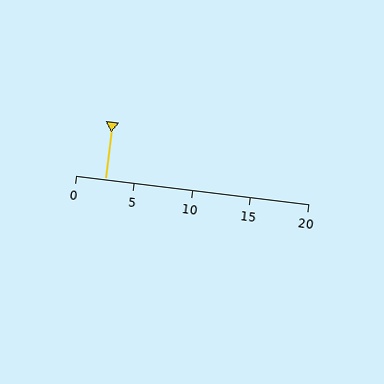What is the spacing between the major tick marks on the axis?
The major ticks are spaced 5 apart.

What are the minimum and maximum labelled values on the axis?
The axis runs from 0 to 20.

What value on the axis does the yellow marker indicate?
The marker indicates approximately 2.5.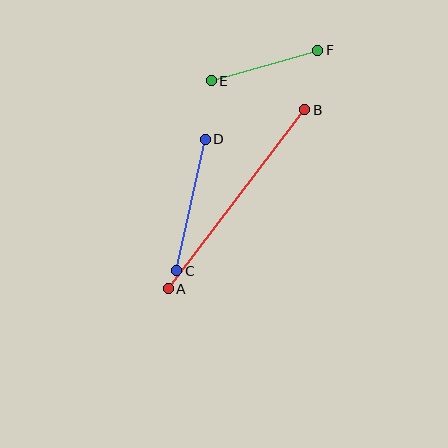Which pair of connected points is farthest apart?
Points A and B are farthest apart.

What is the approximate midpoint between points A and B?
The midpoint is at approximately (237, 199) pixels.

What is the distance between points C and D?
The distance is approximately 134 pixels.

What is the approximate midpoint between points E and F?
The midpoint is at approximately (265, 66) pixels.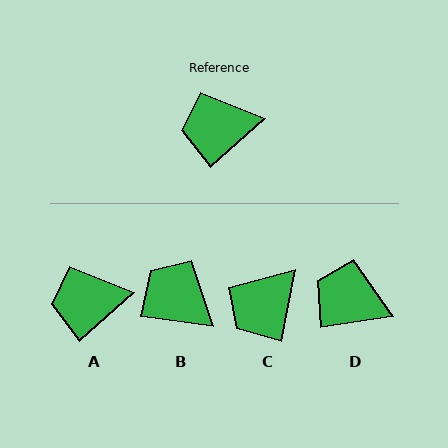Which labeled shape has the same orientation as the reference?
A.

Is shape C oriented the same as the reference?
No, it is off by about 37 degrees.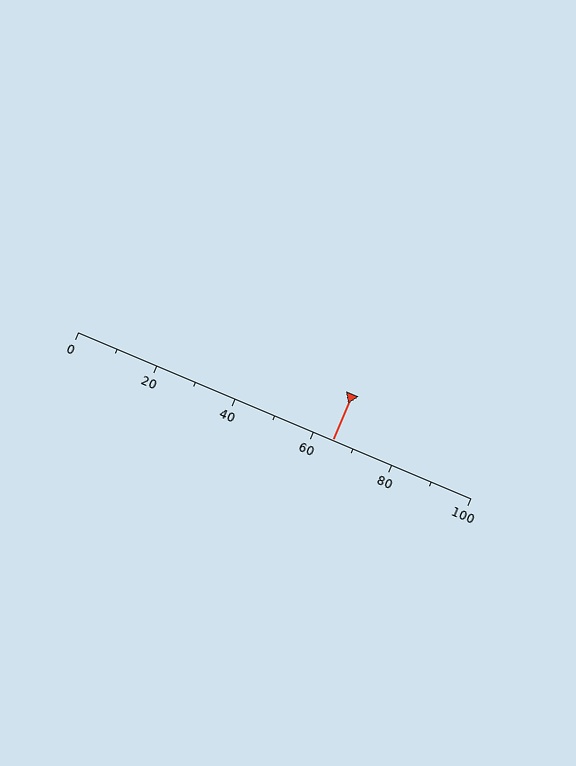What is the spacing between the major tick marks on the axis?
The major ticks are spaced 20 apart.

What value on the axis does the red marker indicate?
The marker indicates approximately 65.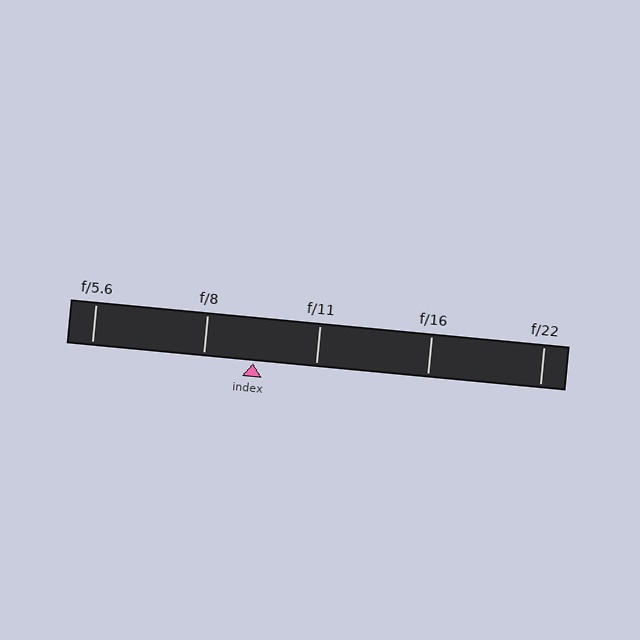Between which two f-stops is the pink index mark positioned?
The index mark is between f/8 and f/11.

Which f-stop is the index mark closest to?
The index mark is closest to f/8.